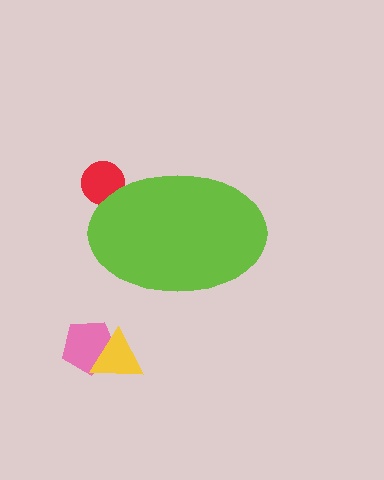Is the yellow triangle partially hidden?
No, the yellow triangle is fully visible.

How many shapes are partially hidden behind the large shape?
1 shape is partially hidden.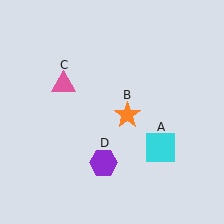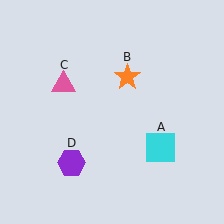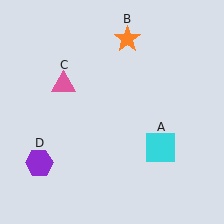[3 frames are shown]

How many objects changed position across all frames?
2 objects changed position: orange star (object B), purple hexagon (object D).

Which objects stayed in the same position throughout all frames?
Cyan square (object A) and pink triangle (object C) remained stationary.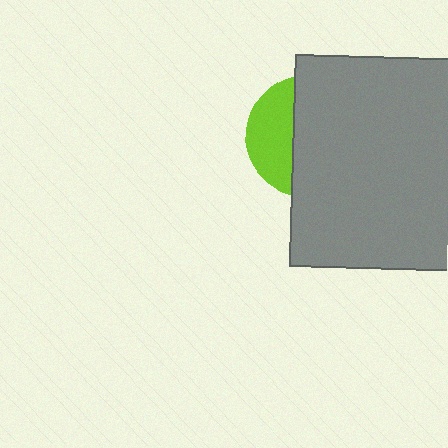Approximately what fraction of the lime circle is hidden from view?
Roughly 65% of the lime circle is hidden behind the gray rectangle.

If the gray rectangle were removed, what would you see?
You would see the complete lime circle.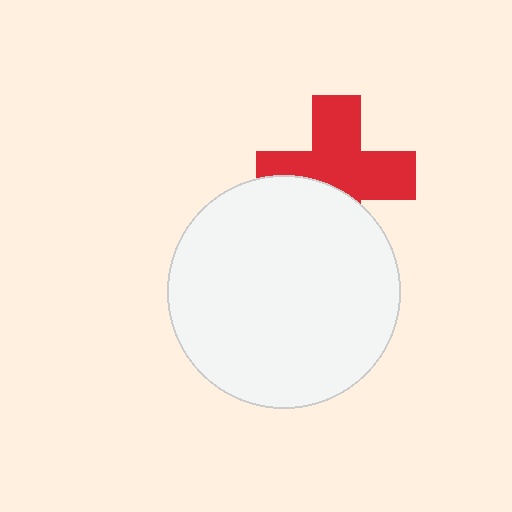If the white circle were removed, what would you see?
You would see the complete red cross.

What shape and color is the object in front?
The object in front is a white circle.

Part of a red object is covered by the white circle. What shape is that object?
It is a cross.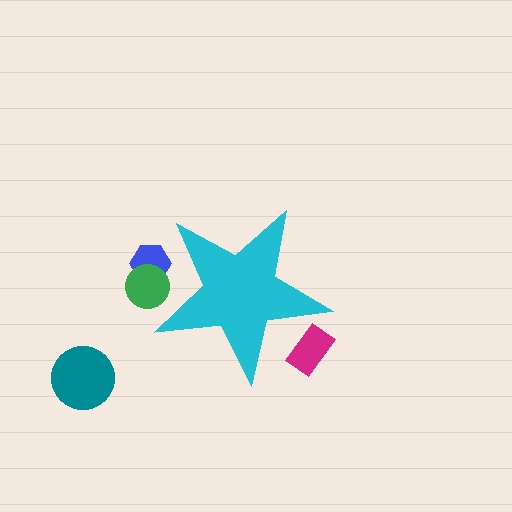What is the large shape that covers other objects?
A cyan star.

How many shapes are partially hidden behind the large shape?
3 shapes are partially hidden.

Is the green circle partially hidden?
Yes, the green circle is partially hidden behind the cyan star.